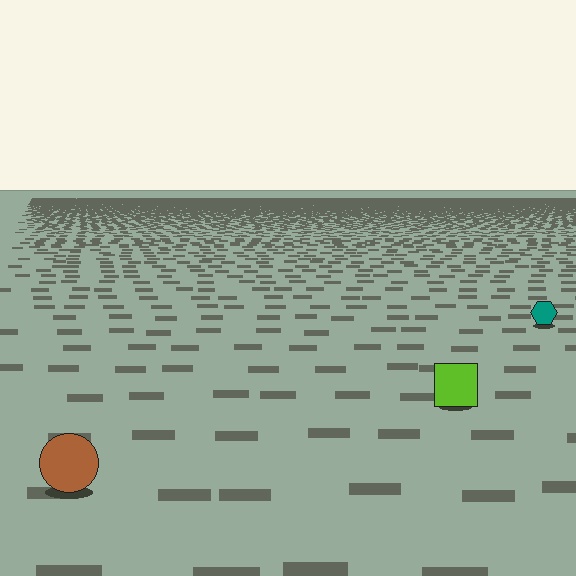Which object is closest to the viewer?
The brown circle is closest. The texture marks near it are larger and more spread out.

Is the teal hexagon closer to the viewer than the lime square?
No. The lime square is closer — you can tell from the texture gradient: the ground texture is coarser near it.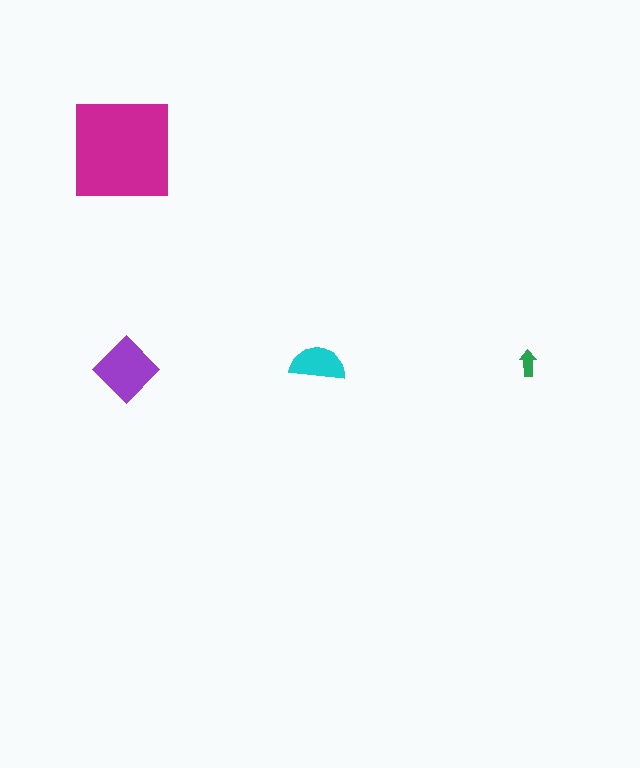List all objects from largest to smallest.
The magenta square, the purple diamond, the cyan semicircle, the green arrow.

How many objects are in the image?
There are 4 objects in the image.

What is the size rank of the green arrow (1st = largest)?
4th.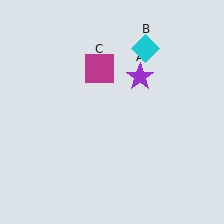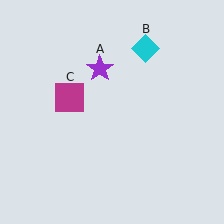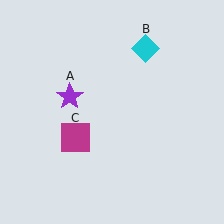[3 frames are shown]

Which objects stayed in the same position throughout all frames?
Cyan diamond (object B) remained stationary.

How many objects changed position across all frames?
2 objects changed position: purple star (object A), magenta square (object C).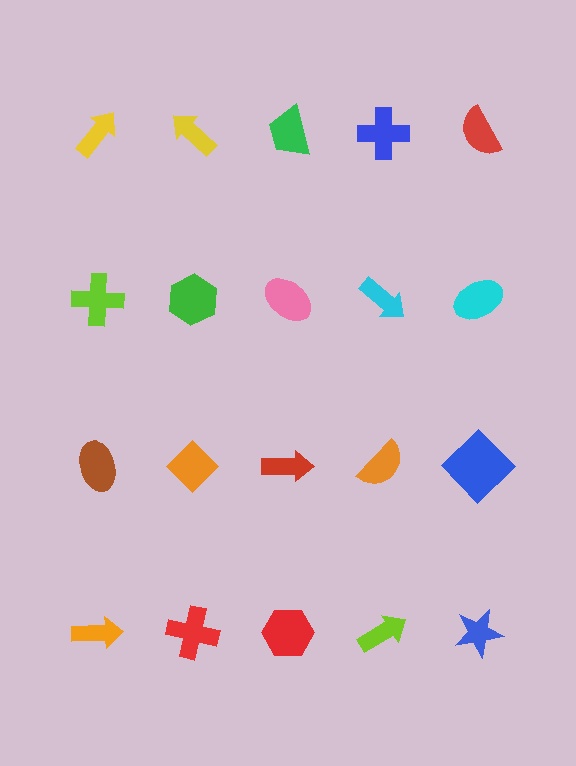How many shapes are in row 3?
5 shapes.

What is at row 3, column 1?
A brown ellipse.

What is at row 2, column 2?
A green hexagon.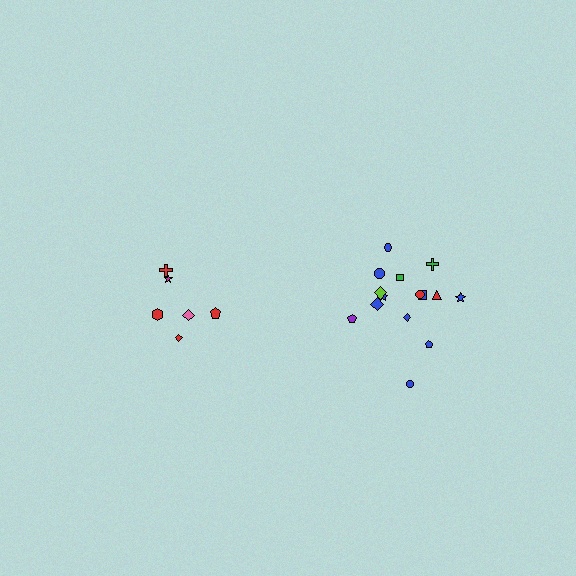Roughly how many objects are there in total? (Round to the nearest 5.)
Roughly 20 objects in total.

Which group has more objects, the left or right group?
The right group.